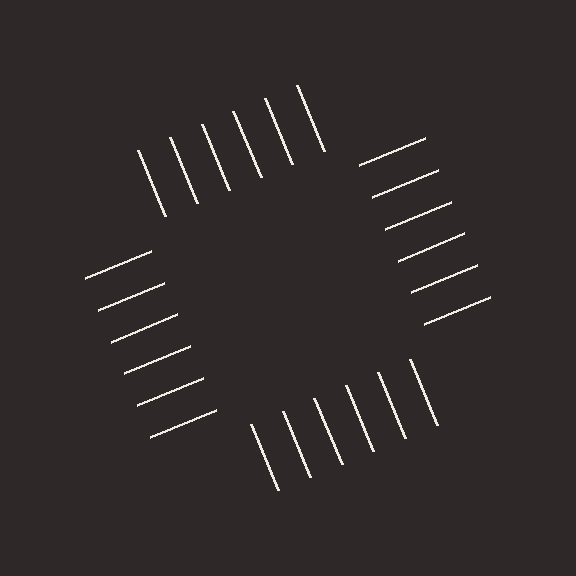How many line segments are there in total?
24 — 6 along each of the 4 edges.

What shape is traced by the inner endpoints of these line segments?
An illusory square — the line segments terminate on its edges but no continuous stroke is drawn.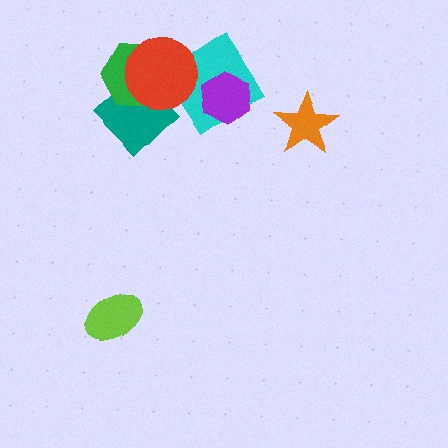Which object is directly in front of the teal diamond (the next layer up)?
The green hexagon is directly in front of the teal diamond.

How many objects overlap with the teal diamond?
2 objects overlap with the teal diamond.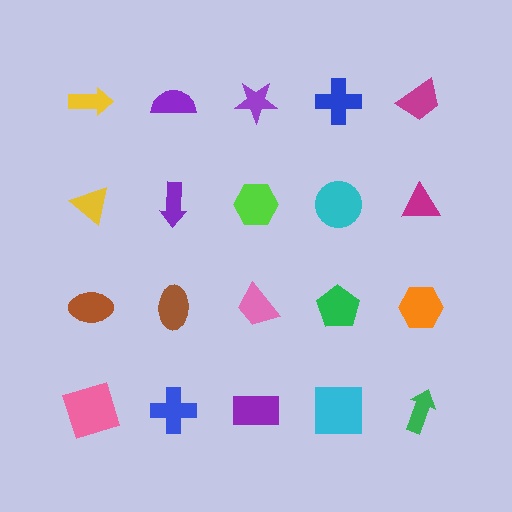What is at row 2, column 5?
A magenta triangle.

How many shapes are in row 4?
5 shapes.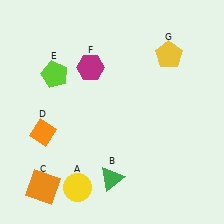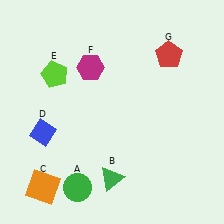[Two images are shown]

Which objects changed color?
A changed from yellow to green. D changed from orange to blue. G changed from yellow to red.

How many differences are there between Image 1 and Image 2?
There are 3 differences between the two images.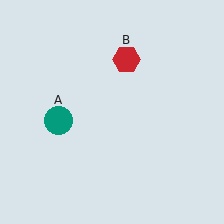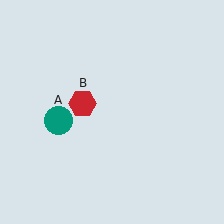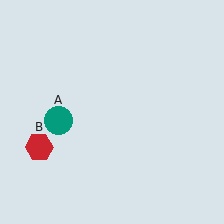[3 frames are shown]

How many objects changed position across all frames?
1 object changed position: red hexagon (object B).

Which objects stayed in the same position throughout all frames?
Teal circle (object A) remained stationary.